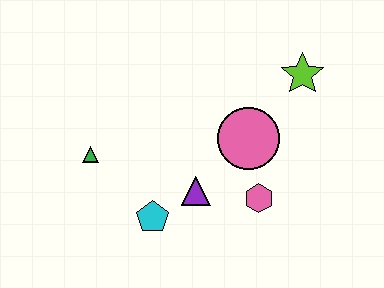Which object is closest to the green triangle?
The cyan pentagon is closest to the green triangle.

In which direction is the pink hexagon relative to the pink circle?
The pink hexagon is below the pink circle.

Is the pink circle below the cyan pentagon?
No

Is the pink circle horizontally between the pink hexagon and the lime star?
No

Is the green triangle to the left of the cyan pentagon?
Yes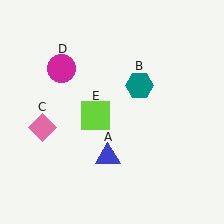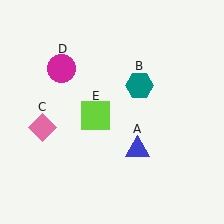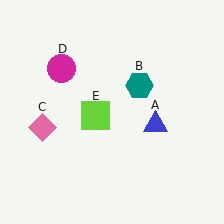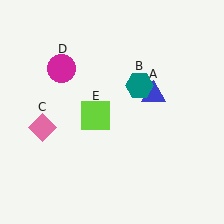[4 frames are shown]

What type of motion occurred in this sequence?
The blue triangle (object A) rotated counterclockwise around the center of the scene.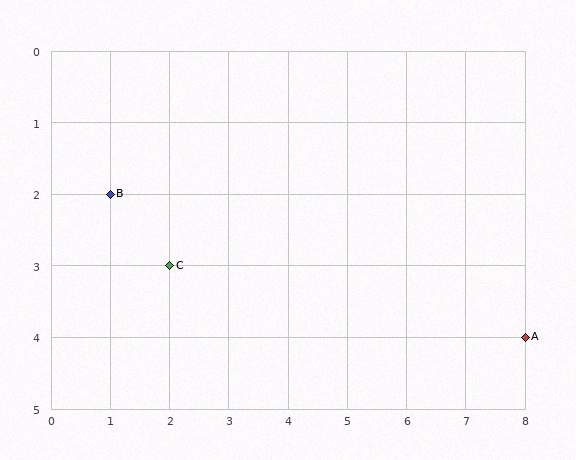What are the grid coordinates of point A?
Point A is at grid coordinates (8, 4).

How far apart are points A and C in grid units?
Points A and C are 6 columns and 1 row apart (about 6.1 grid units diagonally).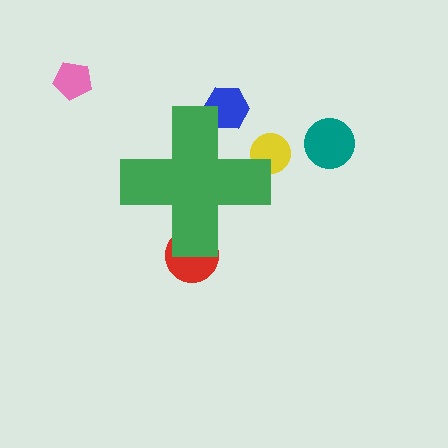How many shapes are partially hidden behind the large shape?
3 shapes are partially hidden.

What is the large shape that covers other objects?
A green cross.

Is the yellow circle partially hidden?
Yes, the yellow circle is partially hidden behind the green cross.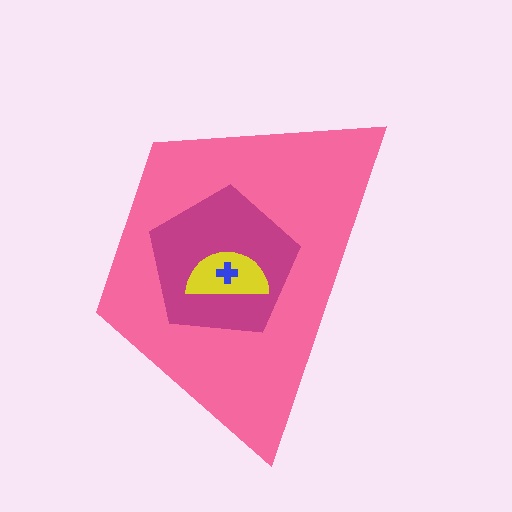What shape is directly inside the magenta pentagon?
The yellow semicircle.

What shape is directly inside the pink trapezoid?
The magenta pentagon.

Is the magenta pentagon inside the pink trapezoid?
Yes.